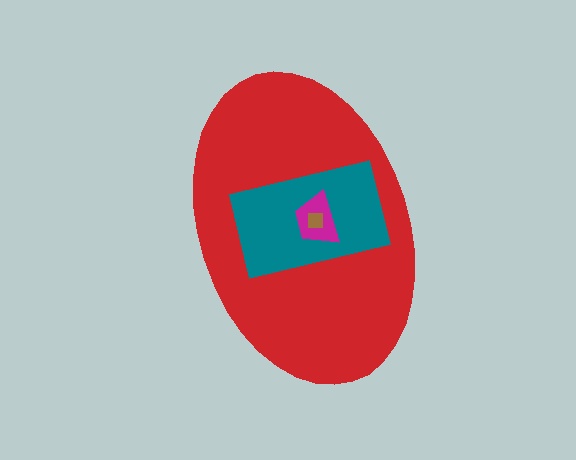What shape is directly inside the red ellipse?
The teal rectangle.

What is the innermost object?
The brown square.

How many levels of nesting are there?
4.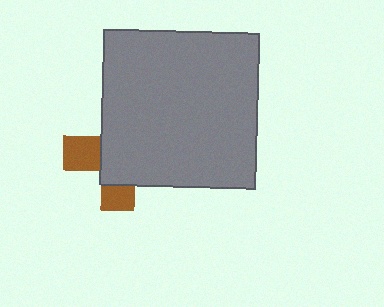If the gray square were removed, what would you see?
You would see the complete brown cross.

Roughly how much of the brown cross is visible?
A small part of it is visible (roughly 32%).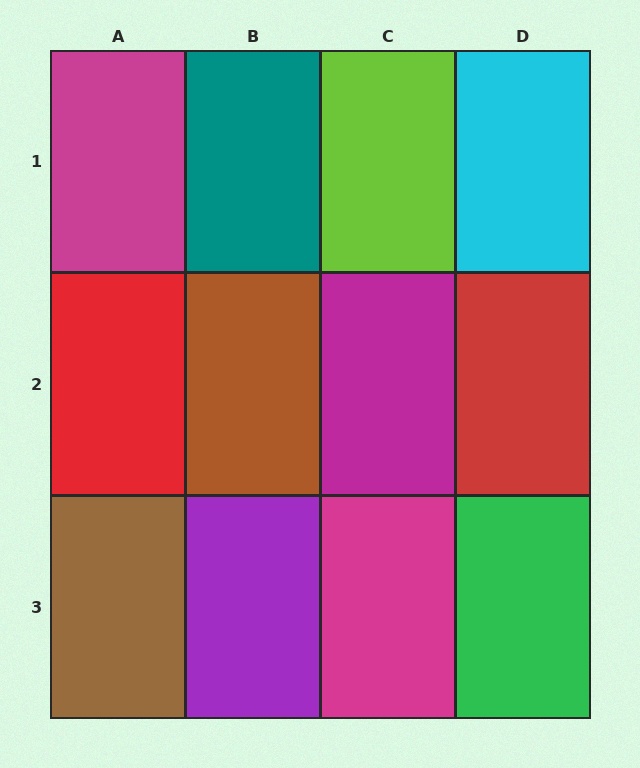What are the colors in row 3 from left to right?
Brown, purple, magenta, green.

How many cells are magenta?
3 cells are magenta.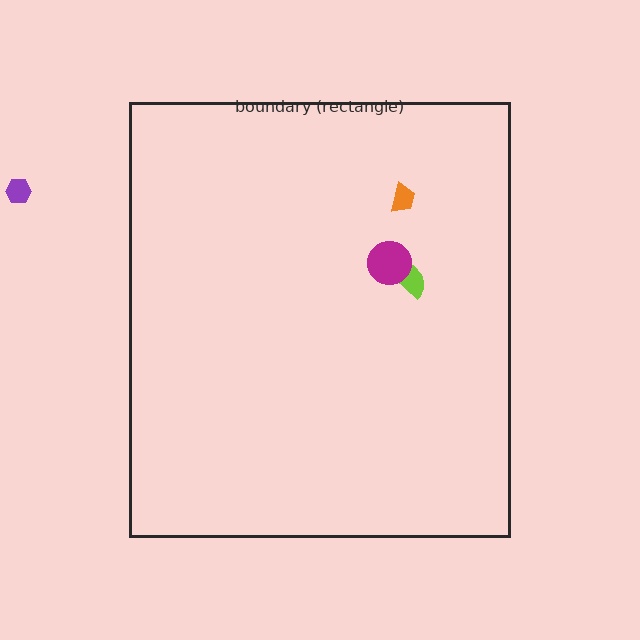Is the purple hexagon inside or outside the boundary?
Outside.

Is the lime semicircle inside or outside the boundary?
Inside.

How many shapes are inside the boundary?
3 inside, 1 outside.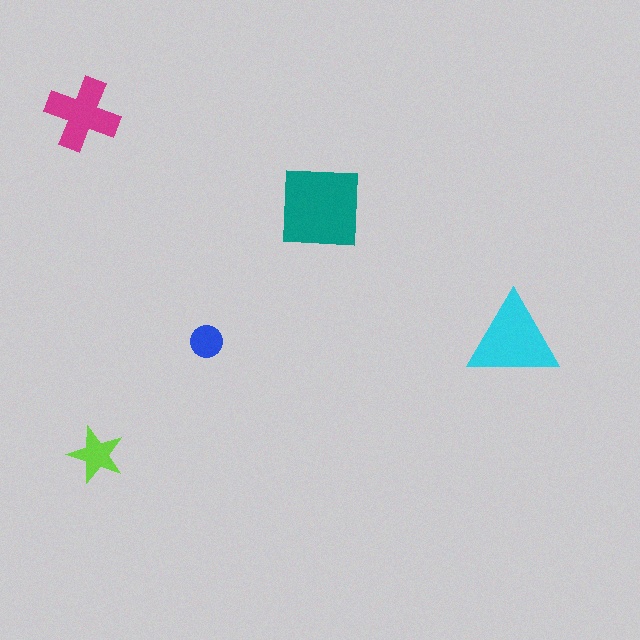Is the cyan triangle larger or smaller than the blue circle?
Larger.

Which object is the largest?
The teal square.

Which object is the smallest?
The blue circle.